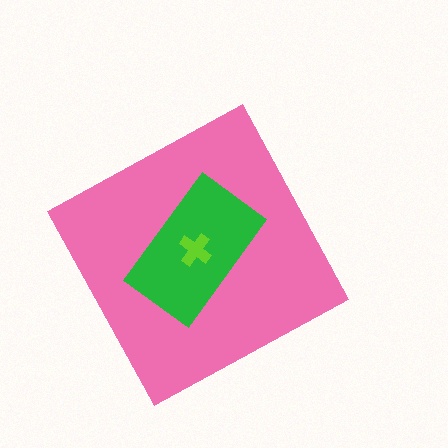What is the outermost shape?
The pink diamond.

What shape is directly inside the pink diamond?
The green rectangle.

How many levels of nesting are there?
3.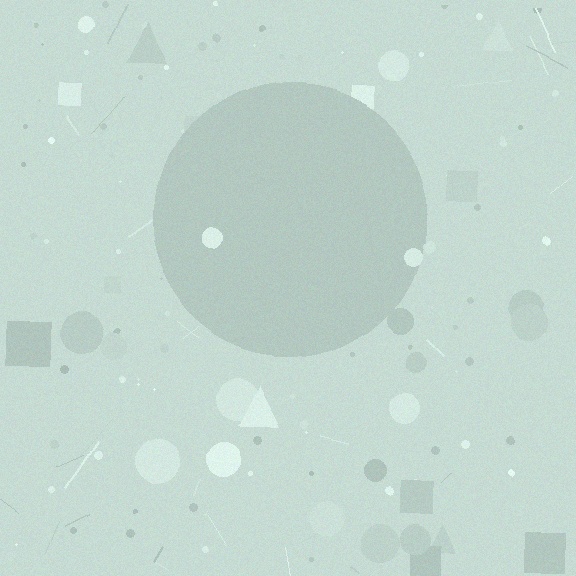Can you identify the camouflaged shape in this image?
The camouflaged shape is a circle.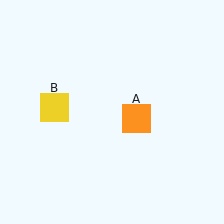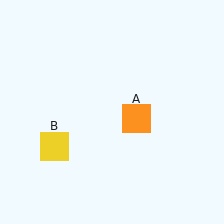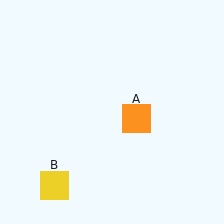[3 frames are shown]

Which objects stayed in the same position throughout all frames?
Orange square (object A) remained stationary.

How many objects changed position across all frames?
1 object changed position: yellow square (object B).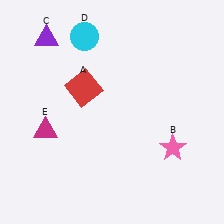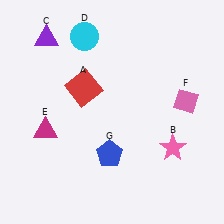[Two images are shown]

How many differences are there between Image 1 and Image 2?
There are 2 differences between the two images.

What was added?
A pink diamond (F), a blue pentagon (G) were added in Image 2.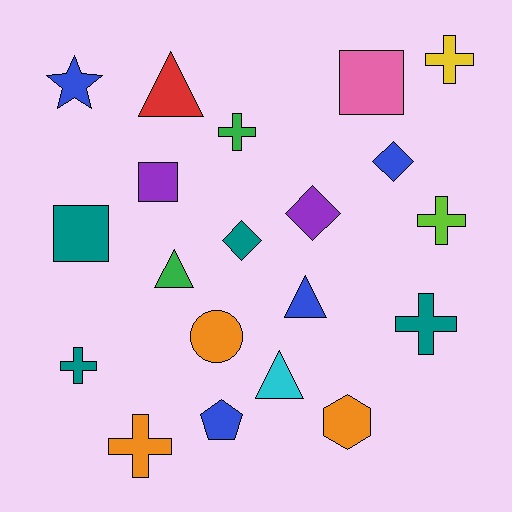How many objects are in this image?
There are 20 objects.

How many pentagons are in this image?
There is 1 pentagon.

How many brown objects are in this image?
There are no brown objects.